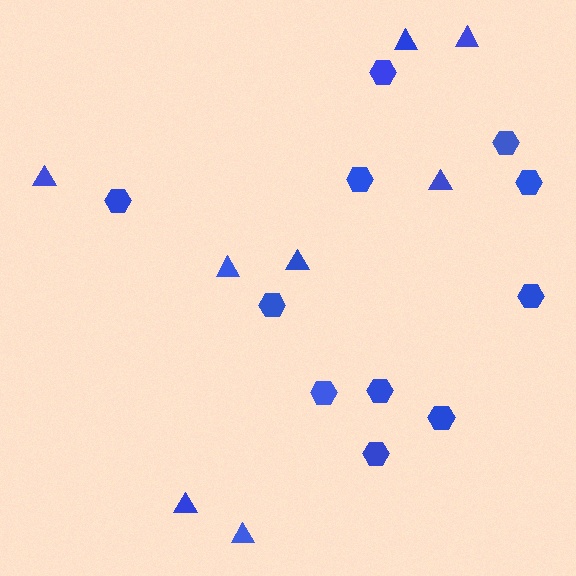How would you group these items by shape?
There are 2 groups: one group of triangles (8) and one group of hexagons (11).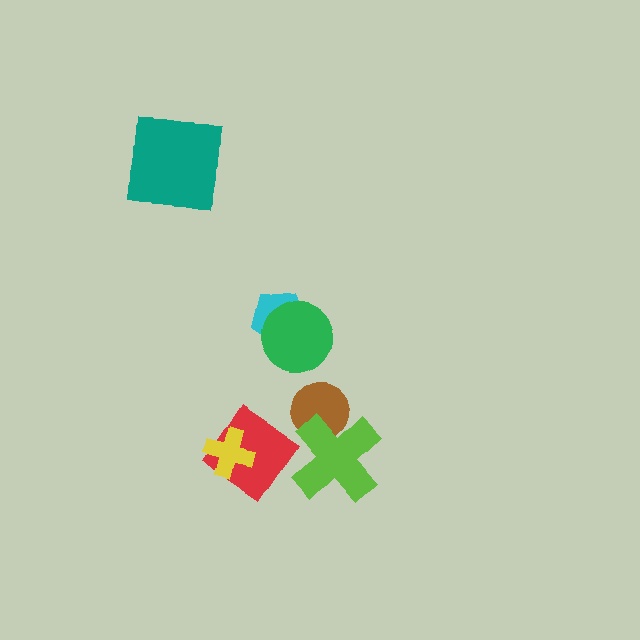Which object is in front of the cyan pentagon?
The green circle is in front of the cyan pentagon.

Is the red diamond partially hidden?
Yes, it is partially covered by another shape.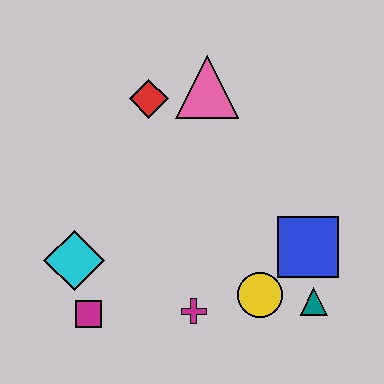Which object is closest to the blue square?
The teal triangle is closest to the blue square.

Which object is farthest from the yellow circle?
The red diamond is farthest from the yellow circle.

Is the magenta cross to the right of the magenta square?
Yes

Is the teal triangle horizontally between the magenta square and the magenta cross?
No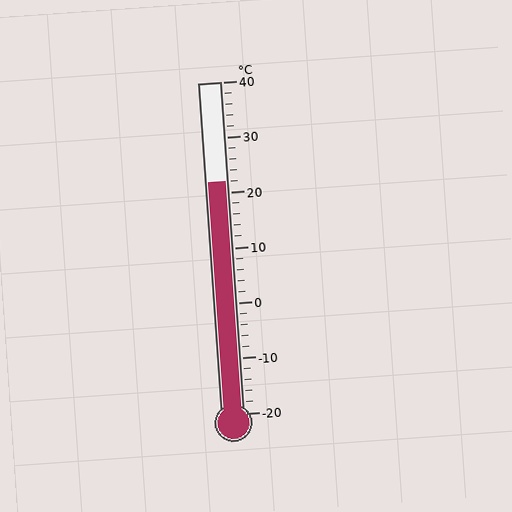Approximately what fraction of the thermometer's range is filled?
The thermometer is filled to approximately 70% of its range.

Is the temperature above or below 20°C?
The temperature is above 20°C.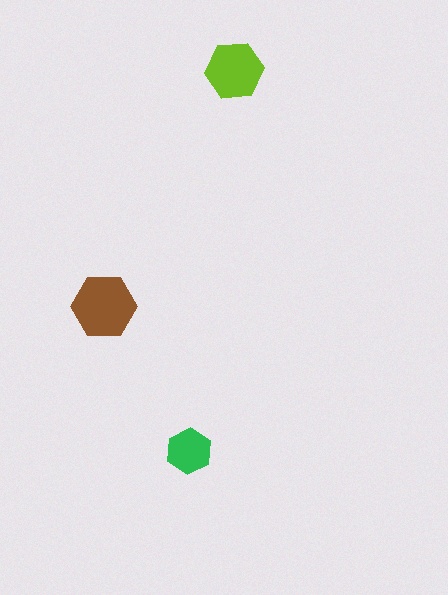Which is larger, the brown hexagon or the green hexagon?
The brown one.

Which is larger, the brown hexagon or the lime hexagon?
The brown one.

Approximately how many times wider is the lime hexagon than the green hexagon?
About 1.5 times wider.